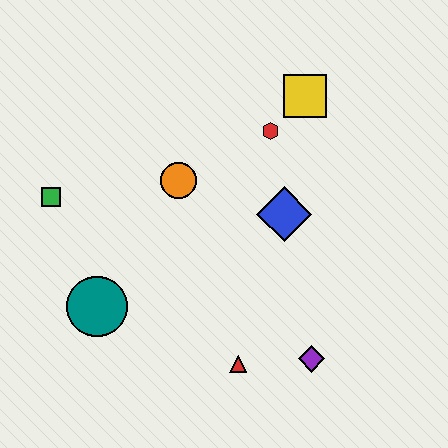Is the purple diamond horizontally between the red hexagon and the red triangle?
No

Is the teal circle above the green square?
No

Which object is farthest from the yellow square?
The teal circle is farthest from the yellow square.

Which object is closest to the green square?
The teal circle is closest to the green square.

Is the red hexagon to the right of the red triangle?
Yes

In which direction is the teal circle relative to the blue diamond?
The teal circle is to the left of the blue diamond.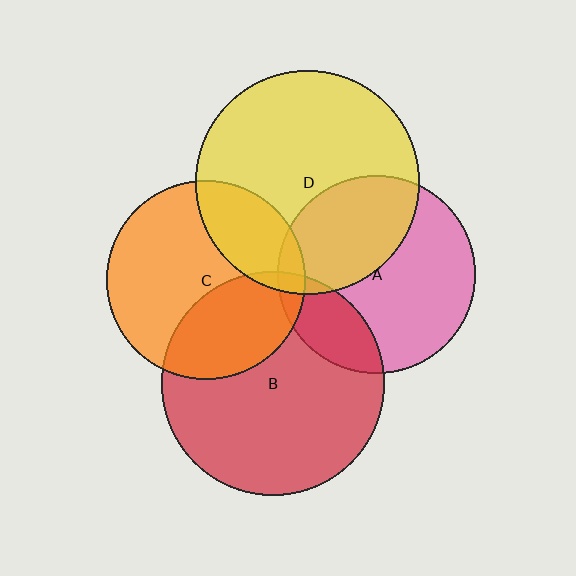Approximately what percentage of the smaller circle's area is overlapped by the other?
Approximately 25%.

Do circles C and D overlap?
Yes.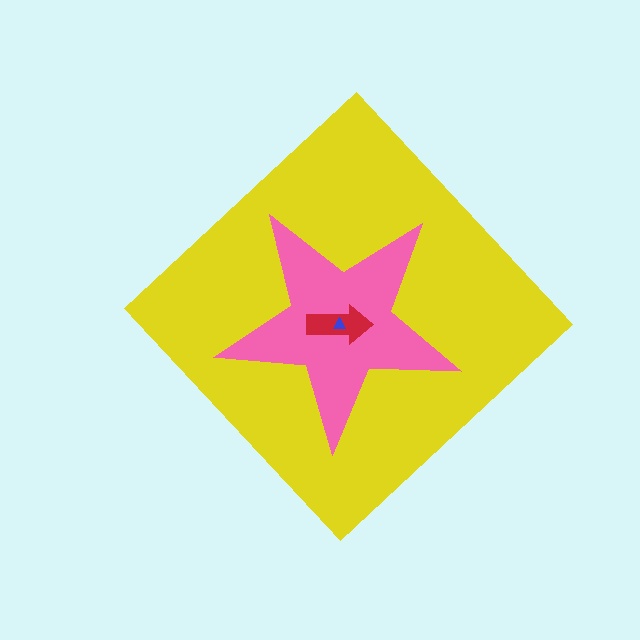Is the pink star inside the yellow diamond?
Yes.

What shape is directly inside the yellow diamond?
The pink star.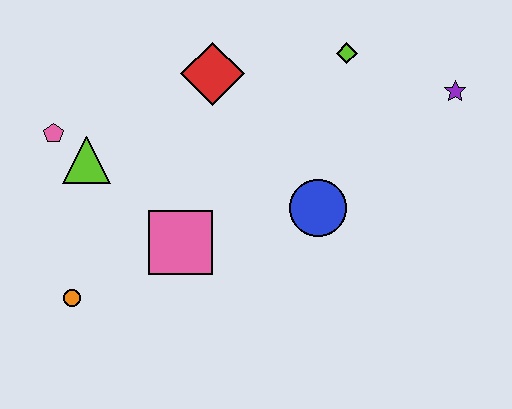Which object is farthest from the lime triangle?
The purple star is farthest from the lime triangle.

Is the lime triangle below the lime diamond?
Yes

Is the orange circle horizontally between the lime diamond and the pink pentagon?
Yes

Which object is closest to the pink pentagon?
The lime triangle is closest to the pink pentagon.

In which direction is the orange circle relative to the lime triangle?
The orange circle is below the lime triangle.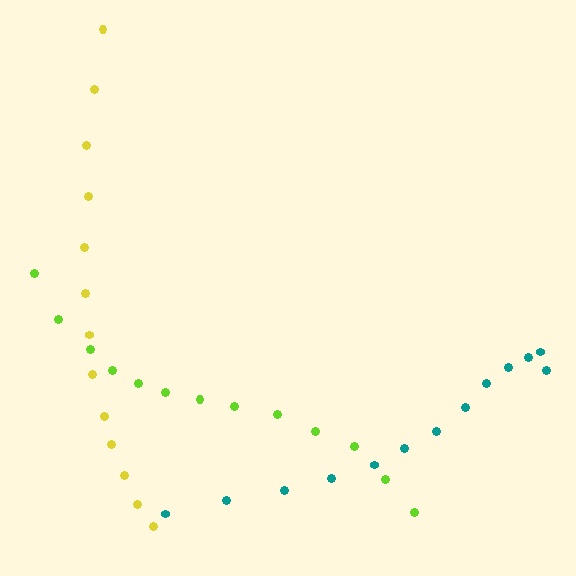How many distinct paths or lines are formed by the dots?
There are 3 distinct paths.